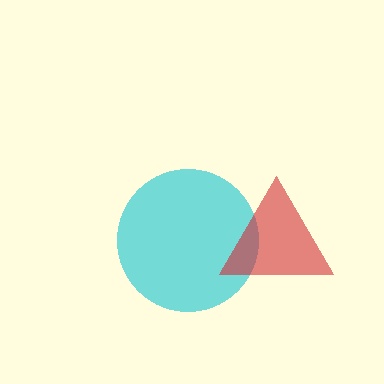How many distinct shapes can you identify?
There are 2 distinct shapes: a cyan circle, a red triangle.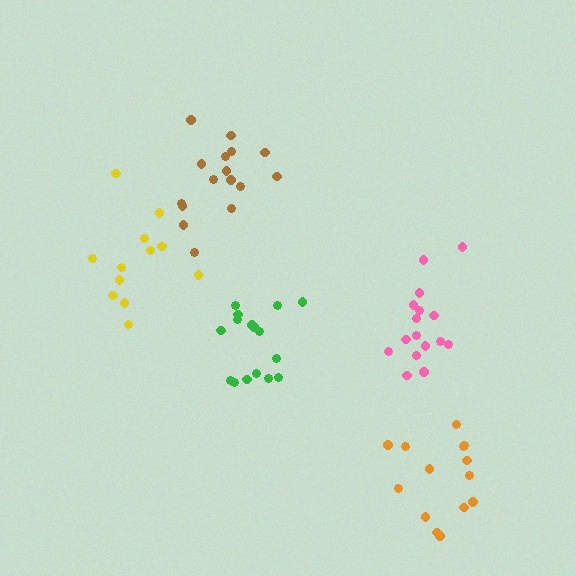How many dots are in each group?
Group 1: 16 dots, Group 2: 16 dots, Group 3: 16 dots, Group 4: 12 dots, Group 5: 14 dots (74 total).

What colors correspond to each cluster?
The clusters are colored: brown, green, pink, yellow, orange.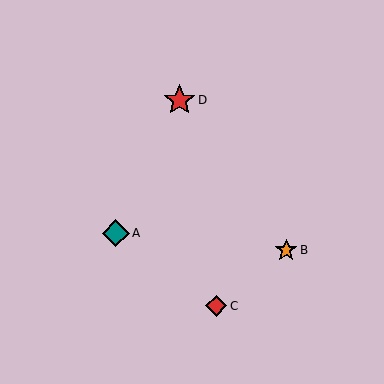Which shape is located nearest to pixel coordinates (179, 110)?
The red star (labeled D) at (180, 100) is nearest to that location.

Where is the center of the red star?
The center of the red star is at (180, 100).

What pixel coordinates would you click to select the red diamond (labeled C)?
Click at (216, 306) to select the red diamond C.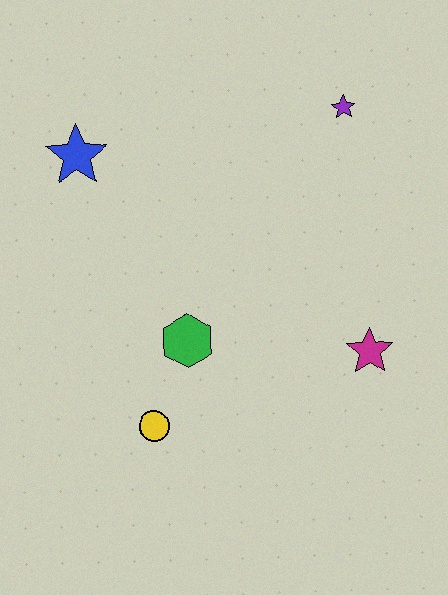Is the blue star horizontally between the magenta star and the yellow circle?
No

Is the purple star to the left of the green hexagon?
No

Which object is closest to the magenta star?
The green hexagon is closest to the magenta star.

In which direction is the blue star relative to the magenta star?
The blue star is to the left of the magenta star.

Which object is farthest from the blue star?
The magenta star is farthest from the blue star.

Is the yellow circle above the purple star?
No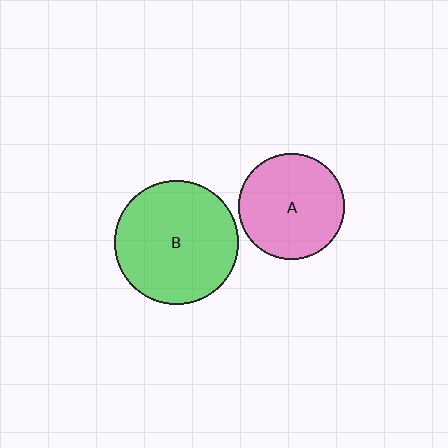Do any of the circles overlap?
No, none of the circles overlap.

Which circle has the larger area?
Circle B (green).